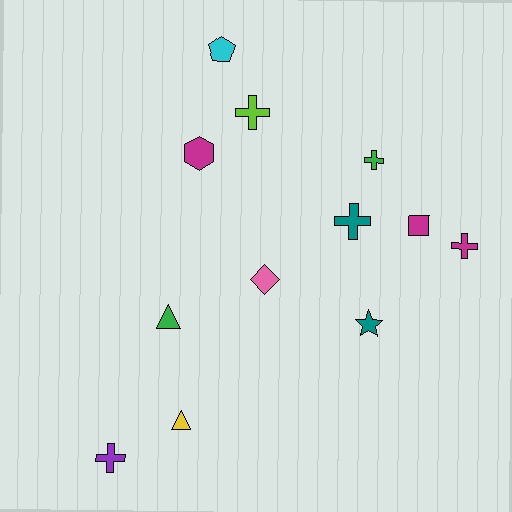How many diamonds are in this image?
There is 1 diamond.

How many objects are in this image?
There are 12 objects.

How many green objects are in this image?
There are 2 green objects.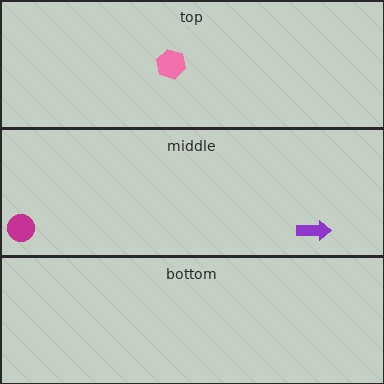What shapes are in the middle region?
The purple arrow, the magenta circle.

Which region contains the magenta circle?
The middle region.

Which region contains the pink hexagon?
The top region.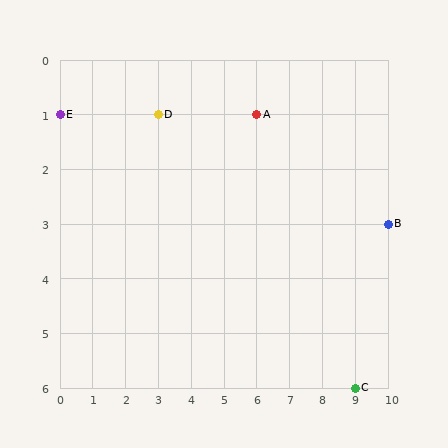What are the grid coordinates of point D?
Point D is at grid coordinates (3, 1).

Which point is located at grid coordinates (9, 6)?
Point C is at (9, 6).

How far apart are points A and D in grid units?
Points A and D are 3 columns apart.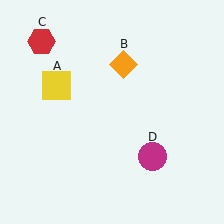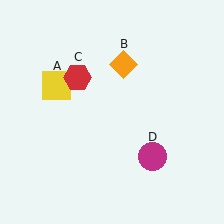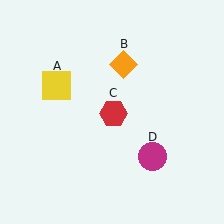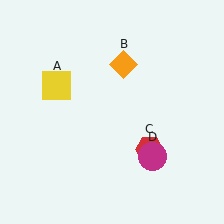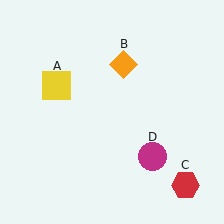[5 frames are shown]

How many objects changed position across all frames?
1 object changed position: red hexagon (object C).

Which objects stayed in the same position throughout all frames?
Yellow square (object A) and orange diamond (object B) and magenta circle (object D) remained stationary.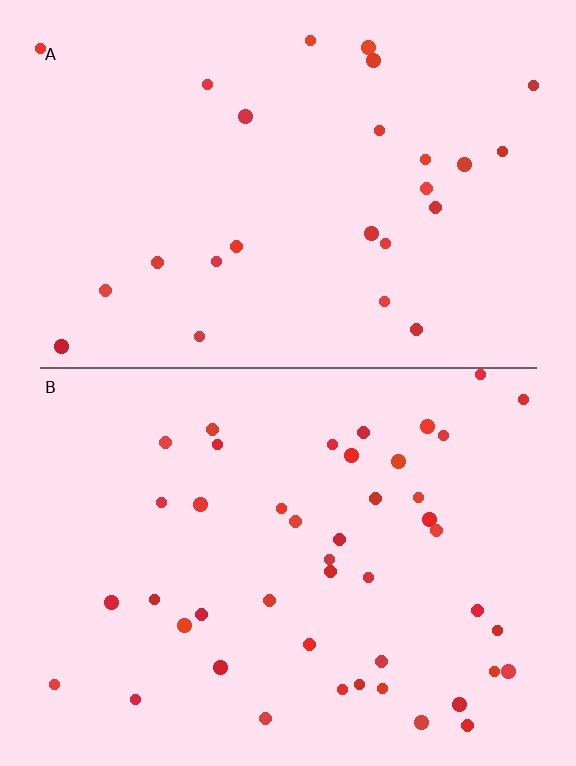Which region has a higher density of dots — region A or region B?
B (the bottom).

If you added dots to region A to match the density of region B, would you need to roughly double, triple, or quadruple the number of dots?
Approximately double.